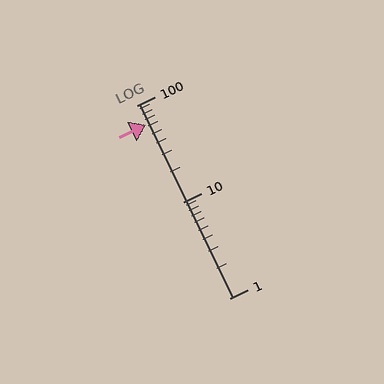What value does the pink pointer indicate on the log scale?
The pointer indicates approximately 63.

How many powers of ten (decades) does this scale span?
The scale spans 2 decades, from 1 to 100.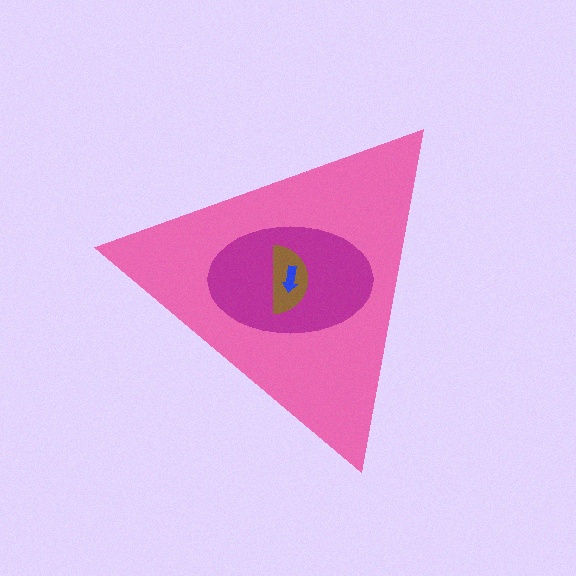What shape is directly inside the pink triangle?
The magenta ellipse.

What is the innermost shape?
The blue arrow.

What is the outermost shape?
The pink triangle.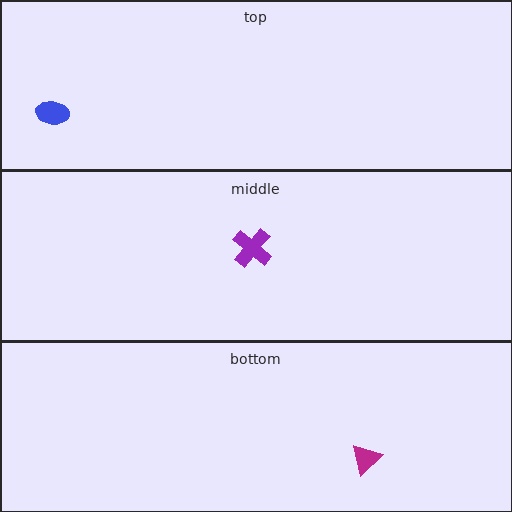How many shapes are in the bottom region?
1.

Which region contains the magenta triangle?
The bottom region.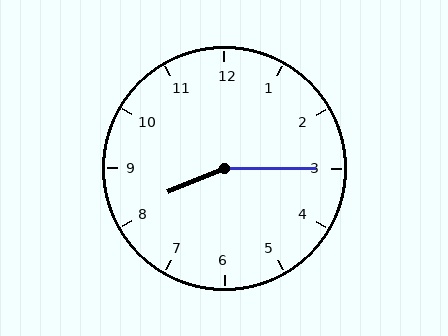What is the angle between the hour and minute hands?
Approximately 158 degrees.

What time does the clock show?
8:15.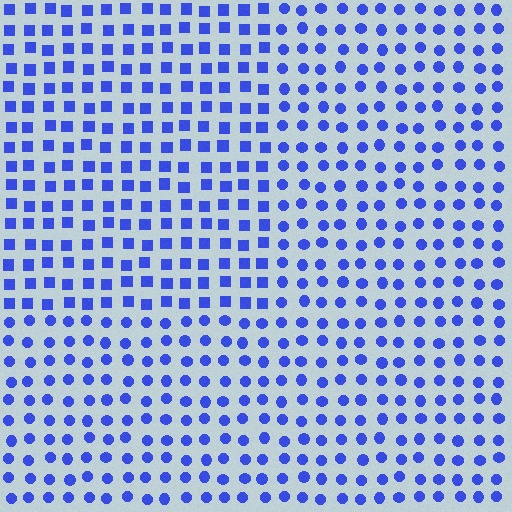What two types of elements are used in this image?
The image uses squares inside the rectangle region and circles outside it.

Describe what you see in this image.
The image is filled with small blue elements arranged in a uniform grid. A rectangle-shaped region contains squares, while the surrounding area contains circles. The boundary is defined purely by the change in element shape.